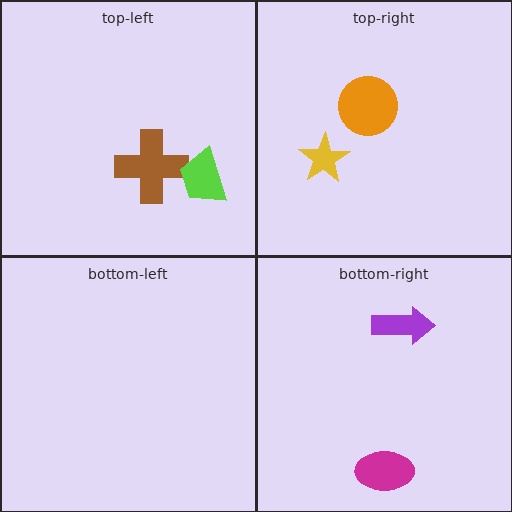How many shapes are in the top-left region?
2.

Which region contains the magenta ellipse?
The bottom-right region.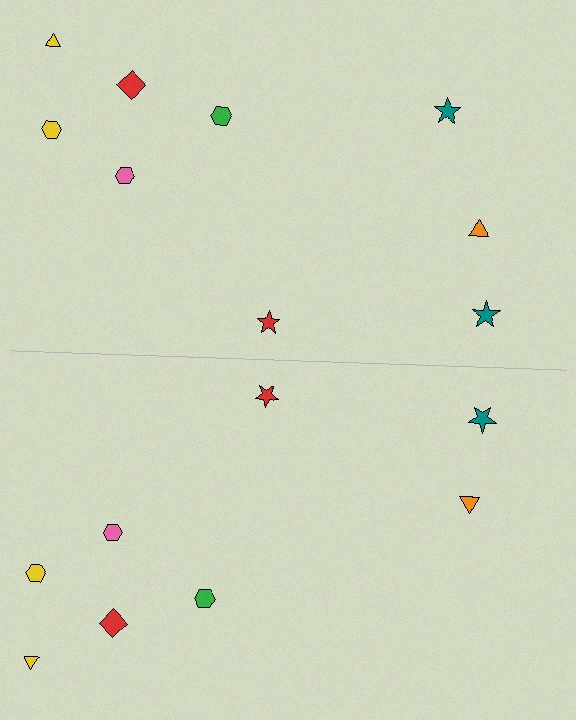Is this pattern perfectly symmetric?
No, the pattern is not perfectly symmetric. A teal star is missing from the bottom side.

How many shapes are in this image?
There are 17 shapes in this image.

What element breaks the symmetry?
A teal star is missing from the bottom side.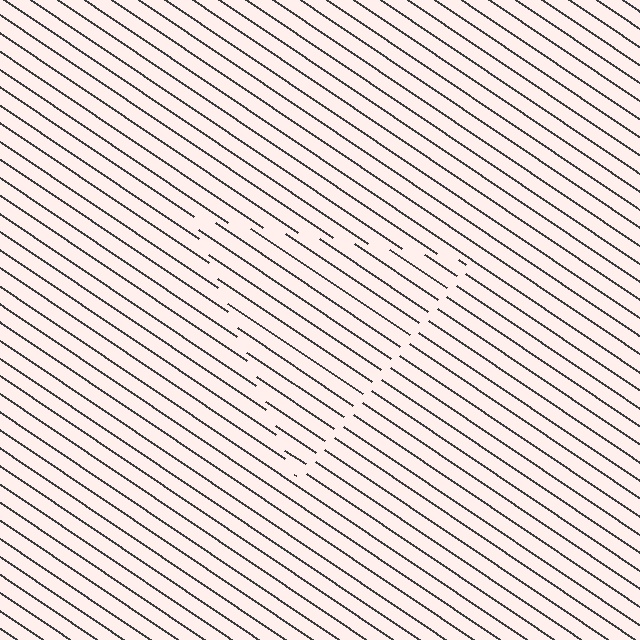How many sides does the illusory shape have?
3 sides — the line-ends trace a triangle.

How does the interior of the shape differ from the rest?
The interior of the shape contains the same grating, shifted by half a period — the contour is defined by the phase discontinuity where line-ends from the inner and outer gratings abut.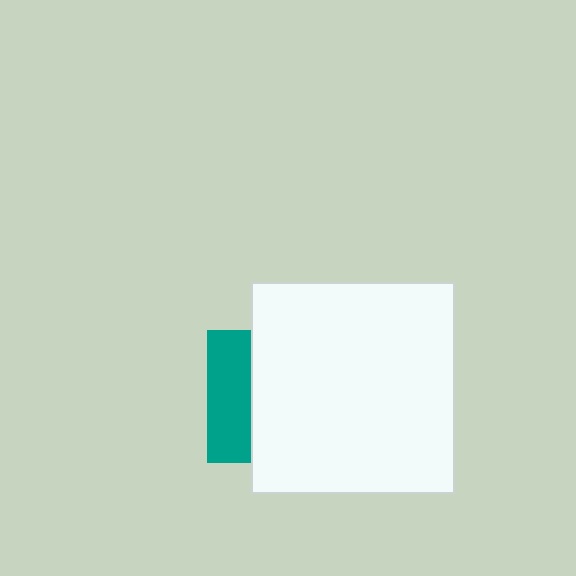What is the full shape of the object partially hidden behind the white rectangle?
The partially hidden object is a teal square.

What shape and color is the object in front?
The object in front is a white rectangle.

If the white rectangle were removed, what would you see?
You would see the complete teal square.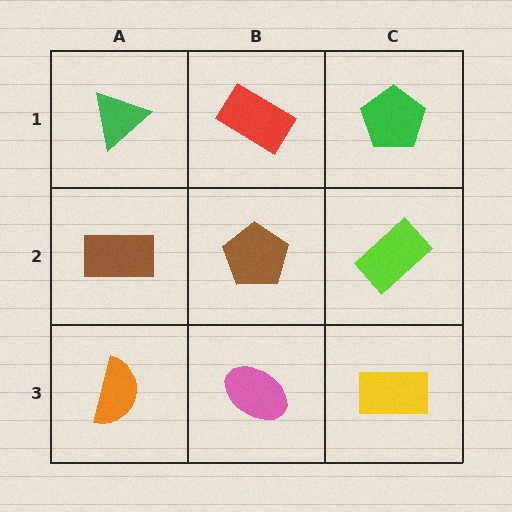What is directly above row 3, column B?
A brown pentagon.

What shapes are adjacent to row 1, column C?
A lime rectangle (row 2, column C), a red rectangle (row 1, column B).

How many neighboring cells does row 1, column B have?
3.